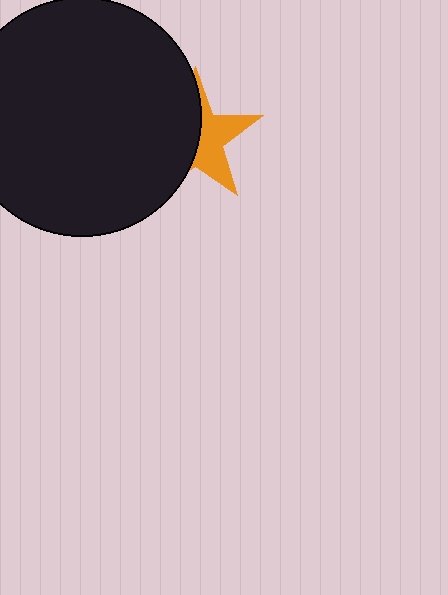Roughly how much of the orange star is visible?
About half of it is visible (roughly 45%).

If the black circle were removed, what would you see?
You would see the complete orange star.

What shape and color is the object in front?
The object in front is a black circle.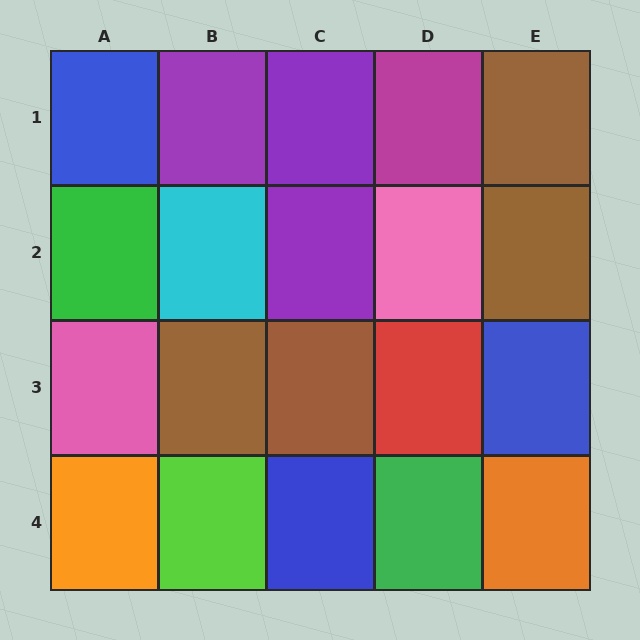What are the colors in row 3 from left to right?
Pink, brown, brown, red, blue.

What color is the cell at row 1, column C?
Purple.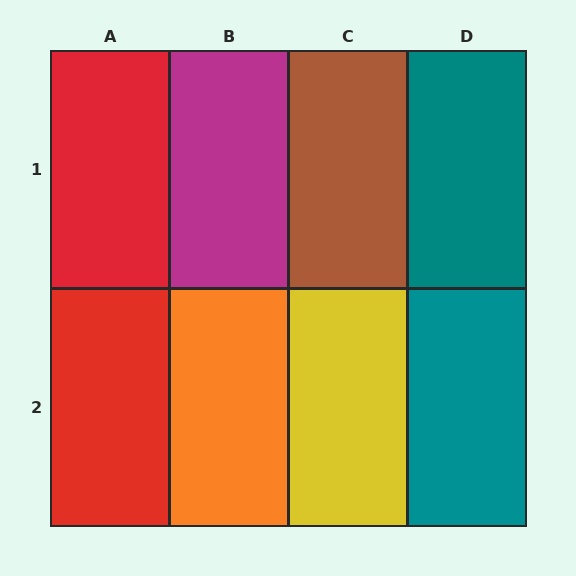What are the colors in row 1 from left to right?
Red, magenta, brown, teal.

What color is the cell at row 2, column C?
Yellow.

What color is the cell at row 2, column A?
Red.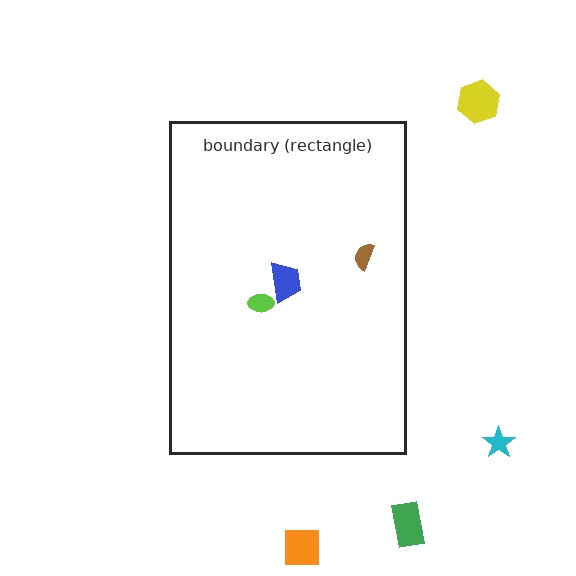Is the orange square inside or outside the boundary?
Outside.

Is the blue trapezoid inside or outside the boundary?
Inside.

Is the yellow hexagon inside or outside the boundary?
Outside.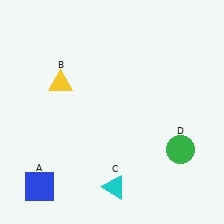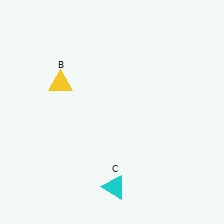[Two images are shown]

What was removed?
The green circle (D), the blue square (A) were removed in Image 2.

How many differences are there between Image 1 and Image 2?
There are 2 differences between the two images.